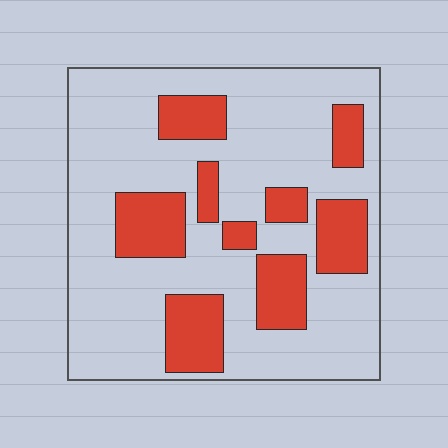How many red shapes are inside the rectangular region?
9.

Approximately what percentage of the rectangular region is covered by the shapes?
Approximately 25%.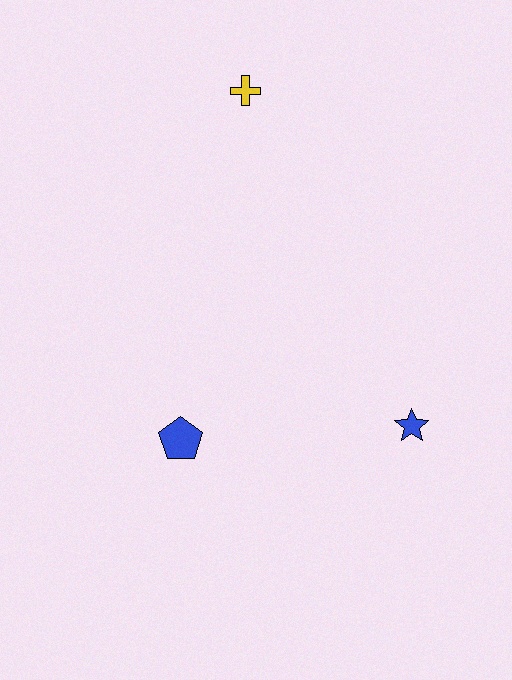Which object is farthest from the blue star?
The yellow cross is farthest from the blue star.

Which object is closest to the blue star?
The blue pentagon is closest to the blue star.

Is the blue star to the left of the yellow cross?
No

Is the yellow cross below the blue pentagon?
No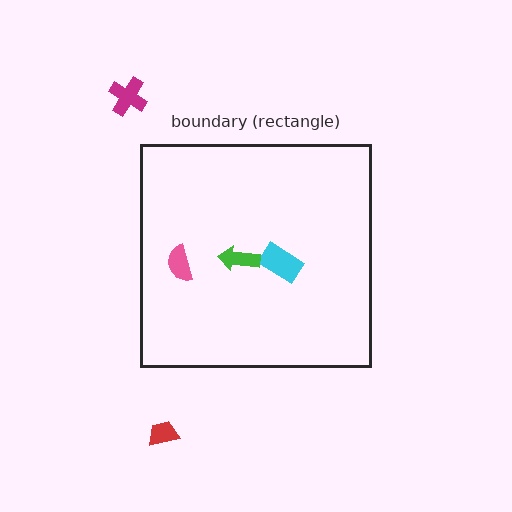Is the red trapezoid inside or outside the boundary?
Outside.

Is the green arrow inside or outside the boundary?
Inside.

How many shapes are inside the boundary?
3 inside, 2 outside.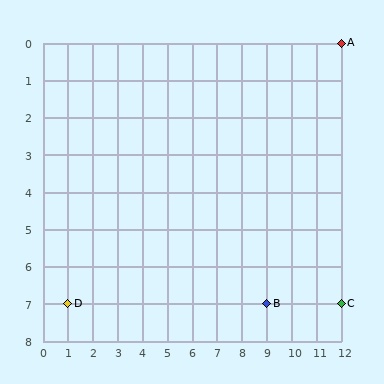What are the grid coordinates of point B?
Point B is at grid coordinates (9, 7).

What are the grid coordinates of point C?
Point C is at grid coordinates (12, 7).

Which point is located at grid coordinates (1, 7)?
Point D is at (1, 7).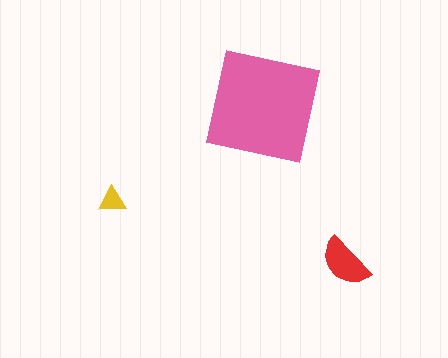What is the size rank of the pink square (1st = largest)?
1st.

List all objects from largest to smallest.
The pink square, the red semicircle, the yellow triangle.